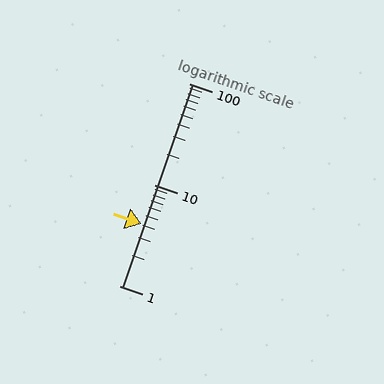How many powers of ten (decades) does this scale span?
The scale spans 2 decades, from 1 to 100.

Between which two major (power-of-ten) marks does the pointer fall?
The pointer is between 1 and 10.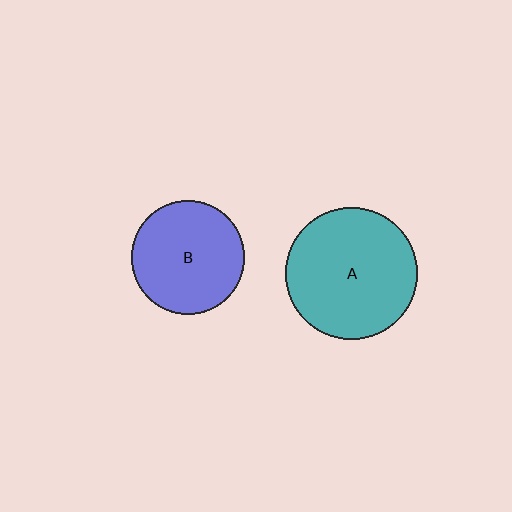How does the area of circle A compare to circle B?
Approximately 1.4 times.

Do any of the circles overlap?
No, none of the circles overlap.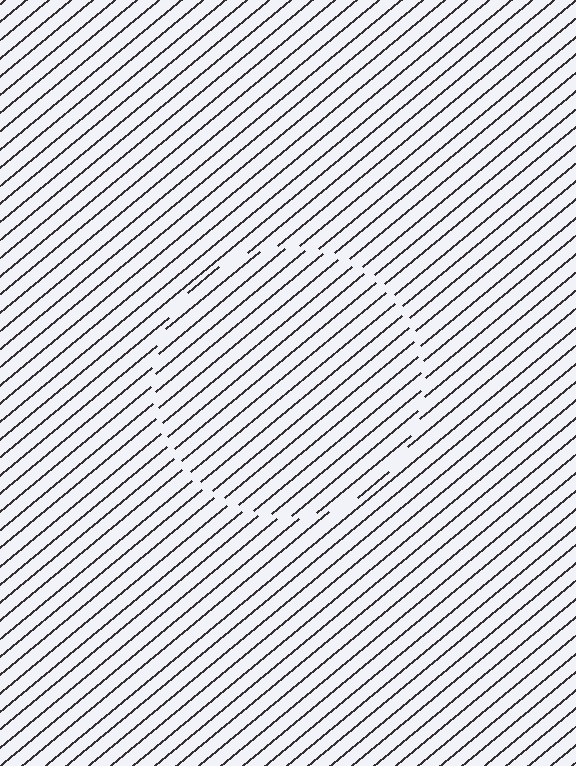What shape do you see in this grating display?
An illusory circle. The interior of the shape contains the same grating, shifted by half a period — the contour is defined by the phase discontinuity where line-ends from the inner and outer gratings abut.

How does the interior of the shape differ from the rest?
The interior of the shape contains the same grating, shifted by half a period — the contour is defined by the phase discontinuity where line-ends from the inner and outer gratings abut.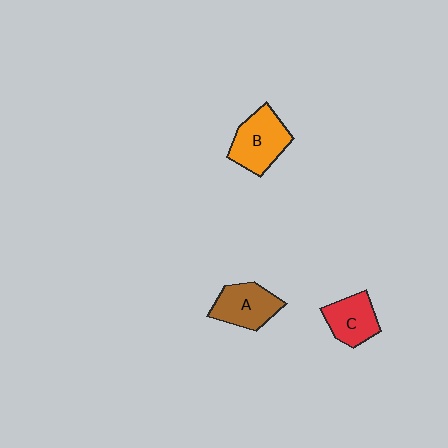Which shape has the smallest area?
Shape C (red).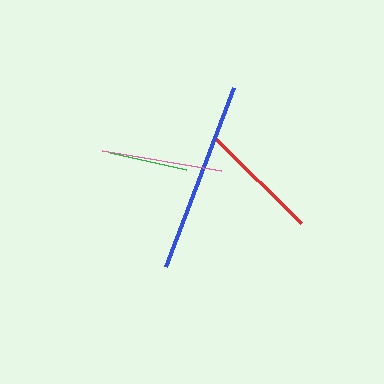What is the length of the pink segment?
The pink segment is approximately 121 pixels long.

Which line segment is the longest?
The blue line is the longest at approximately 191 pixels.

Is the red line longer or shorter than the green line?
The red line is longer than the green line.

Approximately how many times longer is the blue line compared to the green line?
The blue line is approximately 2.4 times the length of the green line.